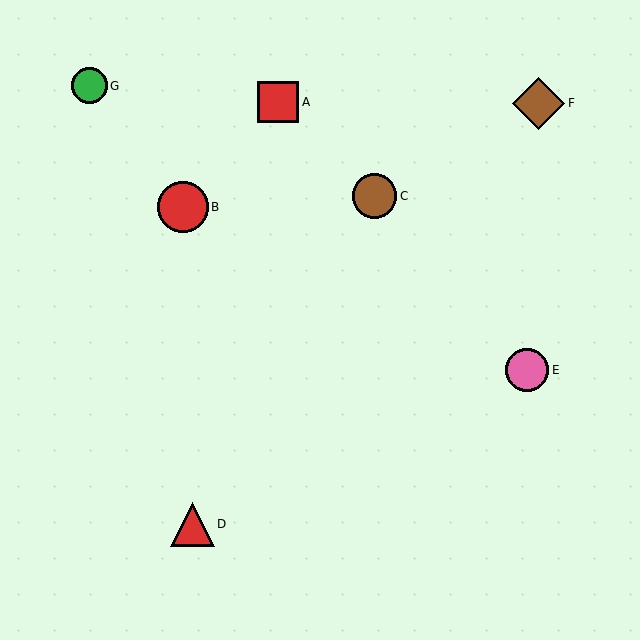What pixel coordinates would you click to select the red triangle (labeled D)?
Click at (192, 524) to select the red triangle D.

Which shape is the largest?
The brown diamond (labeled F) is the largest.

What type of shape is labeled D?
Shape D is a red triangle.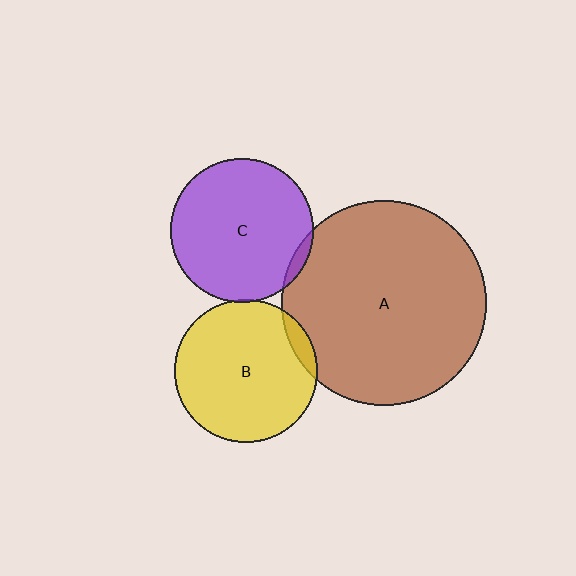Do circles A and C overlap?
Yes.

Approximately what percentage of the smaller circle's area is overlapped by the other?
Approximately 5%.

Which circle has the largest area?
Circle A (brown).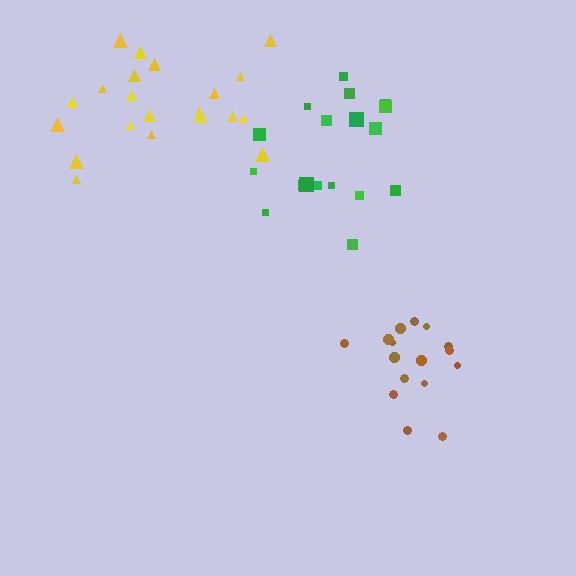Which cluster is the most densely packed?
Brown.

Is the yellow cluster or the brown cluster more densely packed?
Brown.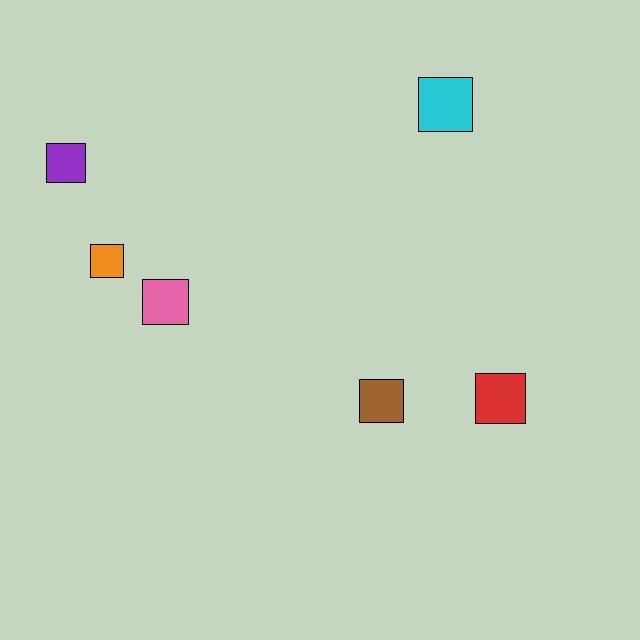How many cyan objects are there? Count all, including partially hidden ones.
There is 1 cyan object.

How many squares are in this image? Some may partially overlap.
There are 6 squares.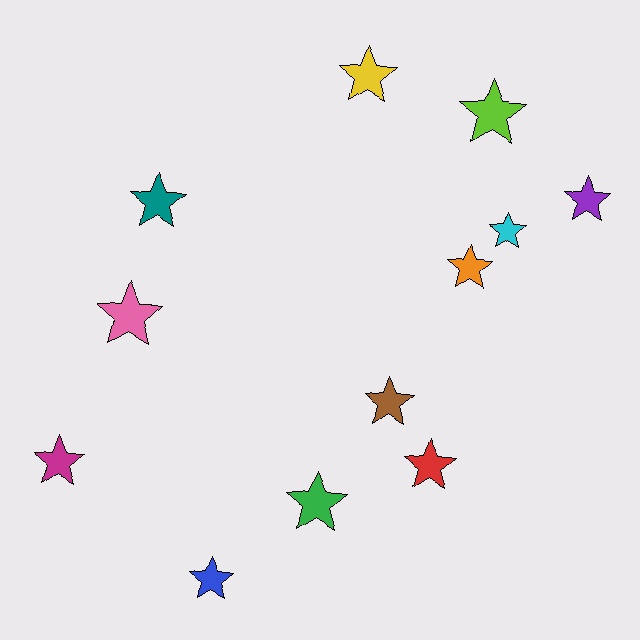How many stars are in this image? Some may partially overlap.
There are 12 stars.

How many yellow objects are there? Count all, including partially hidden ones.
There is 1 yellow object.